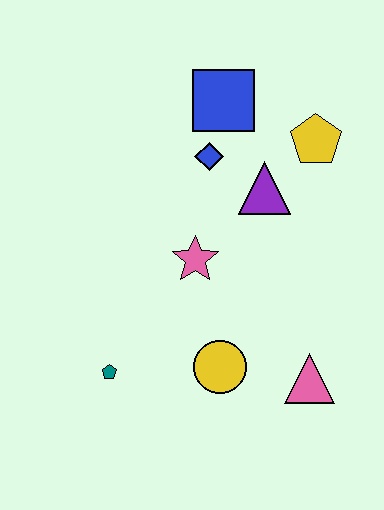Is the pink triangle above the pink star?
No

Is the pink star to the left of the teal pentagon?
No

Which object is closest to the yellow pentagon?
The purple triangle is closest to the yellow pentagon.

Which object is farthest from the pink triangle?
The blue square is farthest from the pink triangle.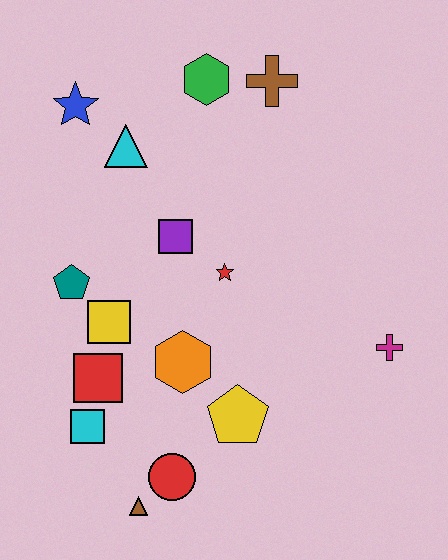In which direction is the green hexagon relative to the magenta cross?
The green hexagon is above the magenta cross.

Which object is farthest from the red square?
The brown cross is farthest from the red square.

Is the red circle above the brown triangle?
Yes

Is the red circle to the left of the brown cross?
Yes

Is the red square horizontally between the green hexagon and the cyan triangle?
No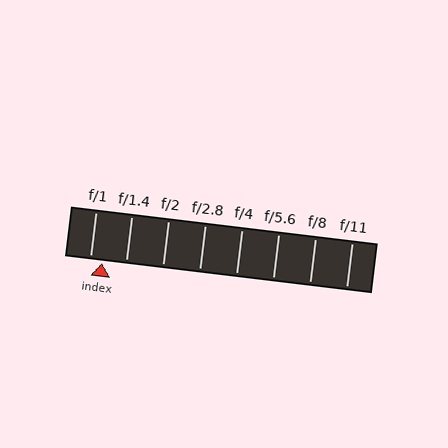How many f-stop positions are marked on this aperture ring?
There are 8 f-stop positions marked.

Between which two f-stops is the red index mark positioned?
The index mark is between f/1 and f/1.4.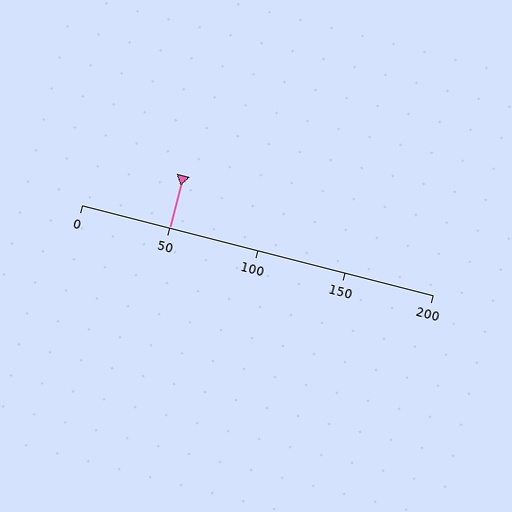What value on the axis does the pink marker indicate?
The marker indicates approximately 50.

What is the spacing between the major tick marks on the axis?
The major ticks are spaced 50 apart.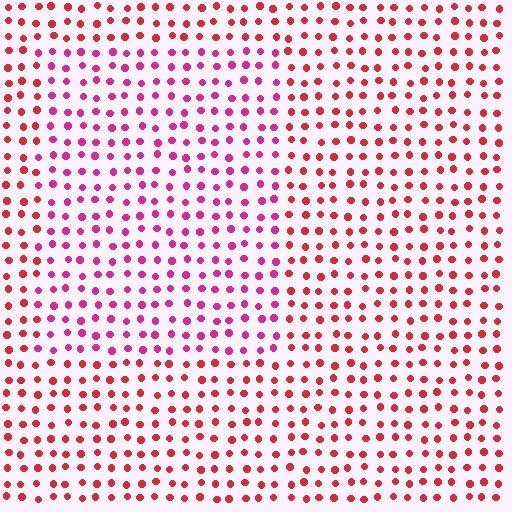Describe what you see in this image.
The image is filled with small red elements in a uniform arrangement. A rectangle-shaped region is visible where the elements are tinted to a slightly different hue, forming a subtle color boundary.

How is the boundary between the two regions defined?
The boundary is defined purely by a slight shift in hue (about 31 degrees). Spacing, size, and orientation are identical on both sides.